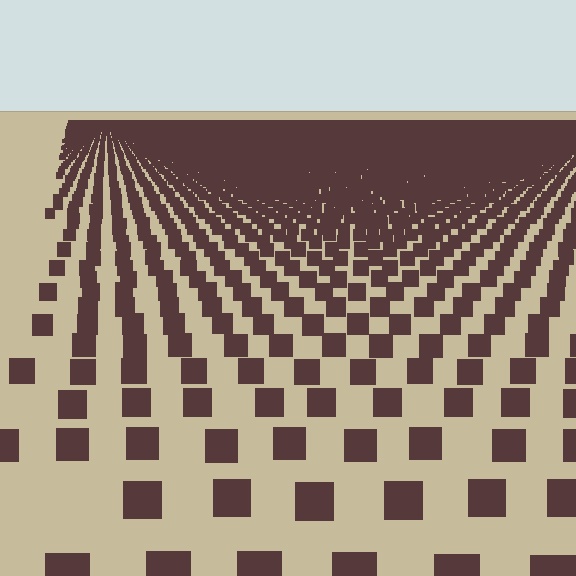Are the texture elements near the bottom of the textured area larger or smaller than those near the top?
Larger. Near the bottom, elements are closer to the viewer and appear at a bigger on-screen size.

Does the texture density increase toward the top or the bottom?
Density increases toward the top.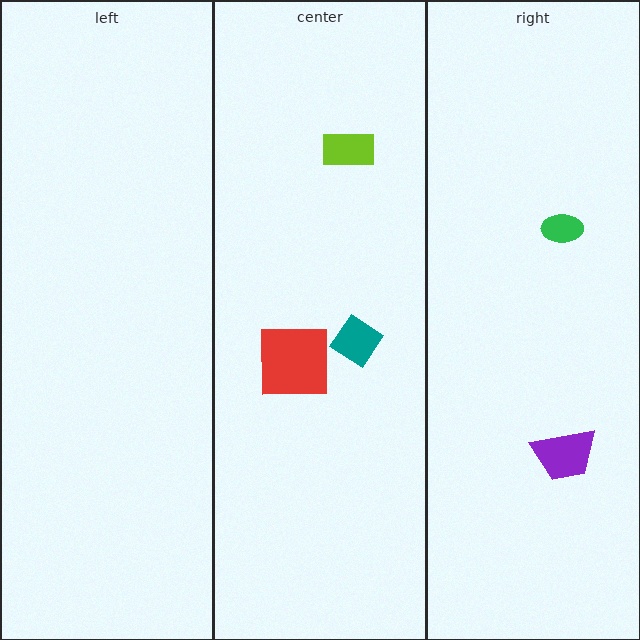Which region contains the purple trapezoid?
The right region.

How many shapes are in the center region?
3.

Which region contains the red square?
The center region.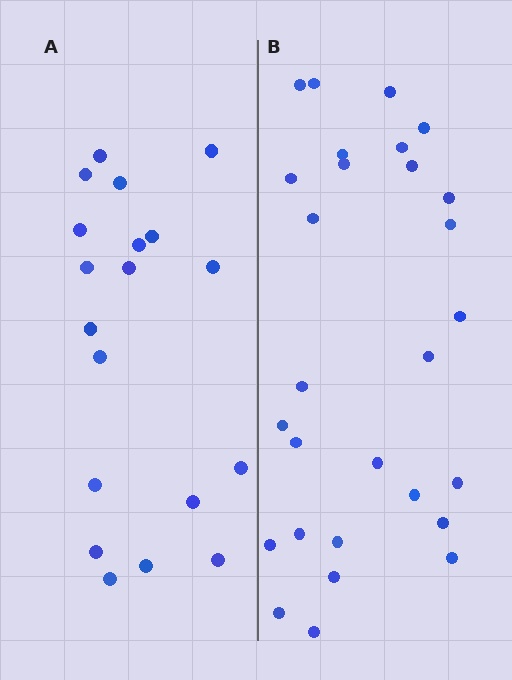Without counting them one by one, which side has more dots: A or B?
Region B (the right region) has more dots.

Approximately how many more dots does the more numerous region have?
Region B has roughly 8 or so more dots than region A.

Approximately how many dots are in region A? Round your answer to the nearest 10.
About 20 dots. (The exact count is 19, which rounds to 20.)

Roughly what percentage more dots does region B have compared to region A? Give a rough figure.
About 45% more.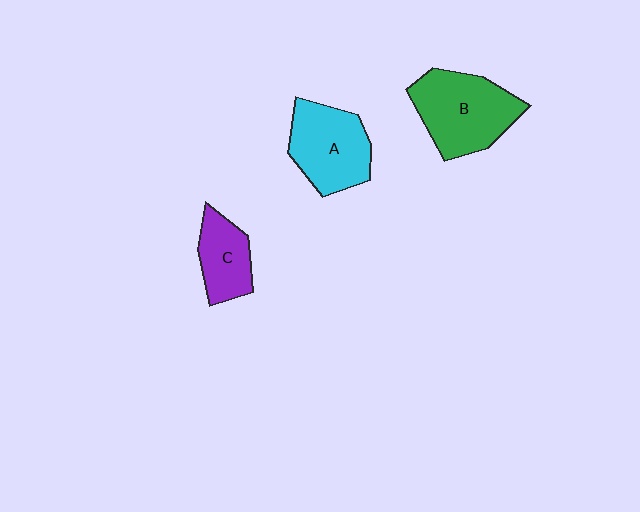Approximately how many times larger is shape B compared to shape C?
Approximately 1.7 times.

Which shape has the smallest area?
Shape C (purple).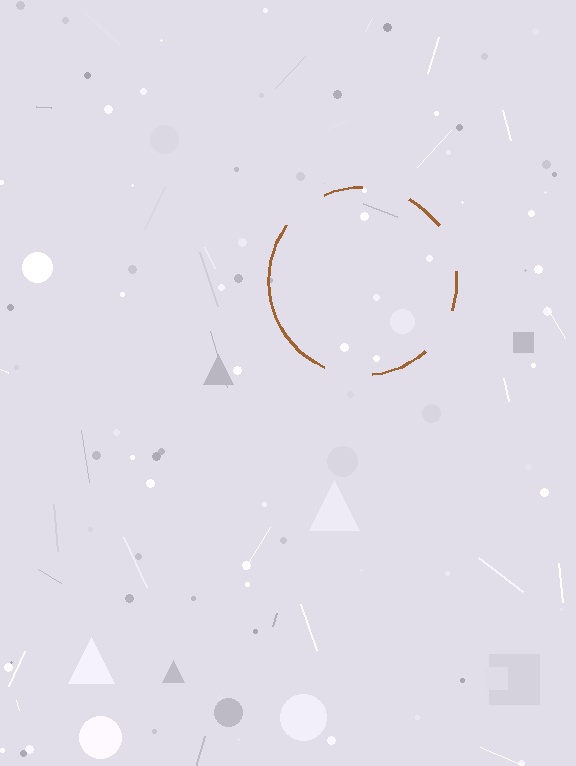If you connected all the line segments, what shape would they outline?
They would outline a circle.